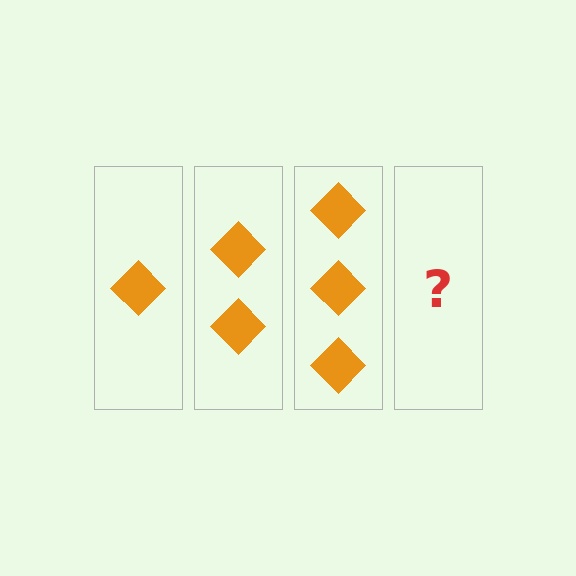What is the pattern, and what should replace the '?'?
The pattern is that each step adds one more diamond. The '?' should be 4 diamonds.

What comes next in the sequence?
The next element should be 4 diamonds.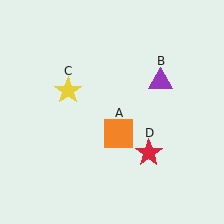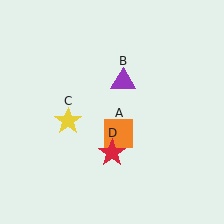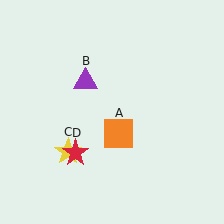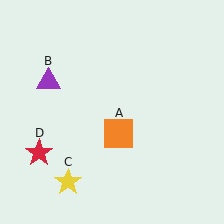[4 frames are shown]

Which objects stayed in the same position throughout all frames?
Orange square (object A) remained stationary.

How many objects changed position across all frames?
3 objects changed position: purple triangle (object B), yellow star (object C), red star (object D).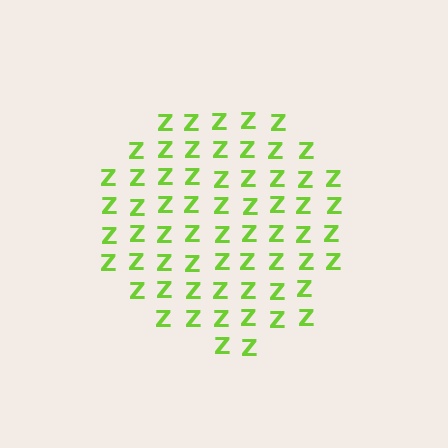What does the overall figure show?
The overall figure shows a circle.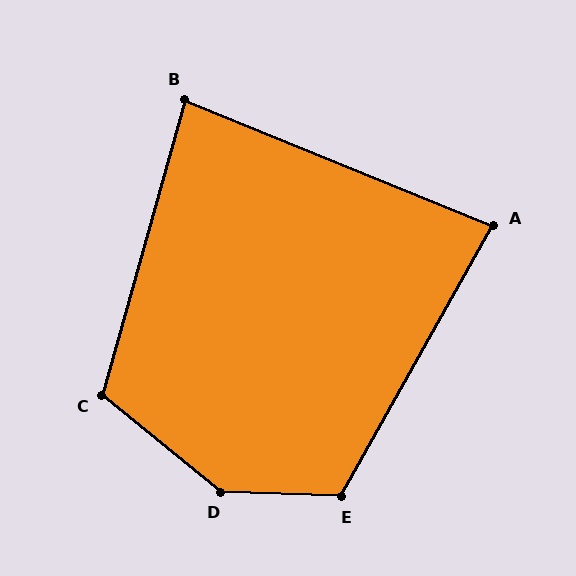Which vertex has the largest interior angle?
D, at approximately 143 degrees.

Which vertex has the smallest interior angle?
A, at approximately 83 degrees.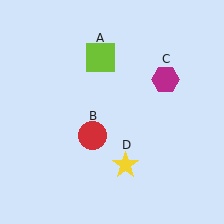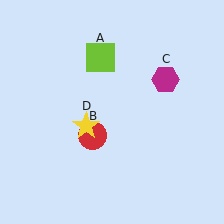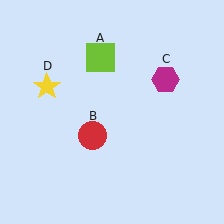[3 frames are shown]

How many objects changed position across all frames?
1 object changed position: yellow star (object D).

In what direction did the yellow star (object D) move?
The yellow star (object D) moved up and to the left.